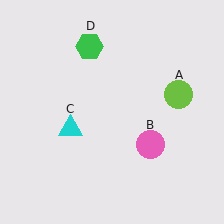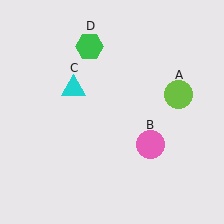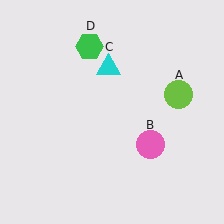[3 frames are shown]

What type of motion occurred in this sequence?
The cyan triangle (object C) rotated clockwise around the center of the scene.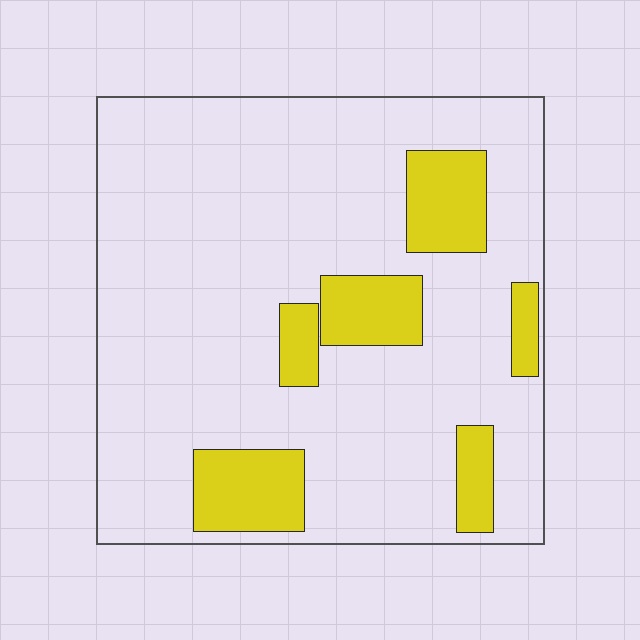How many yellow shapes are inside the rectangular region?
6.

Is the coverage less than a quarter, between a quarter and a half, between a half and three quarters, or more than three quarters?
Less than a quarter.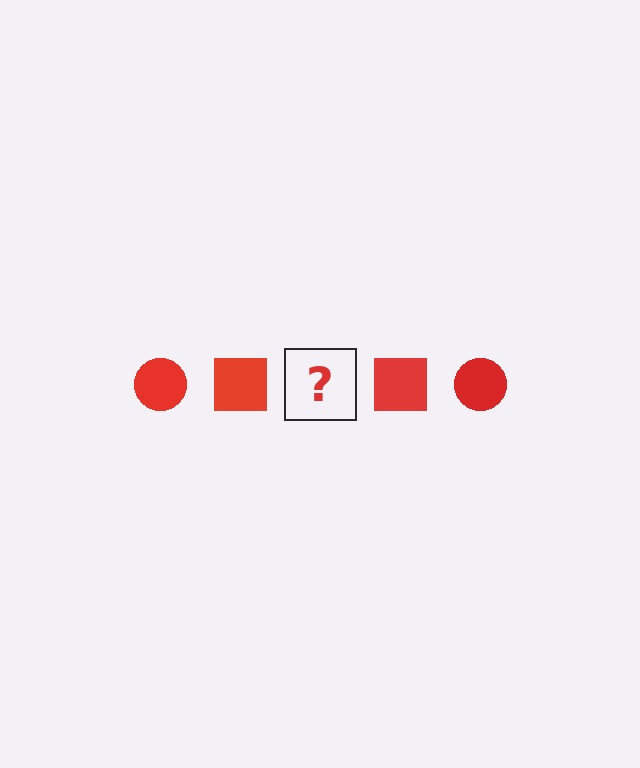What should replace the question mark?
The question mark should be replaced with a red circle.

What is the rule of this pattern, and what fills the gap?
The rule is that the pattern cycles through circle, square shapes in red. The gap should be filled with a red circle.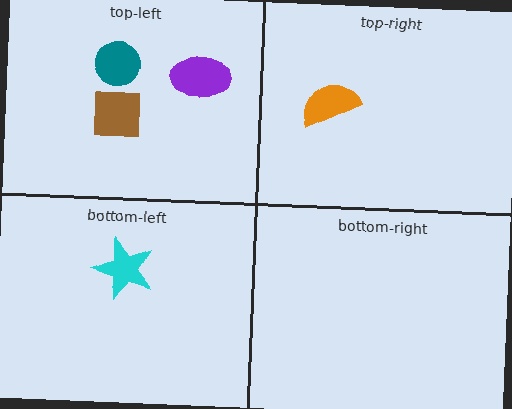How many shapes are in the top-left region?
3.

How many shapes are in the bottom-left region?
1.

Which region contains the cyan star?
The bottom-left region.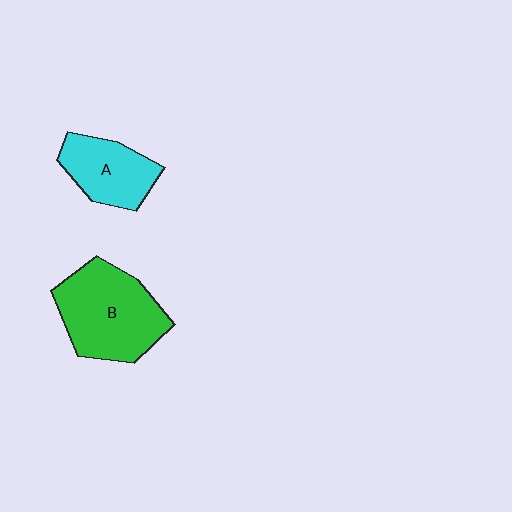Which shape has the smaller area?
Shape A (cyan).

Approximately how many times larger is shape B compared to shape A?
Approximately 1.6 times.